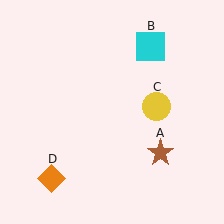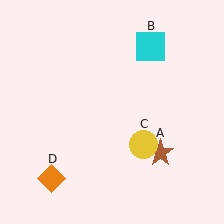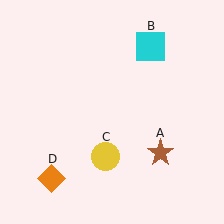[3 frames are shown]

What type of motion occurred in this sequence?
The yellow circle (object C) rotated clockwise around the center of the scene.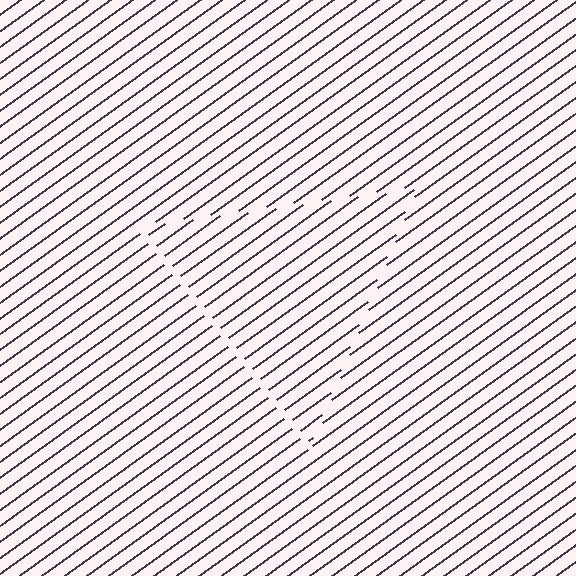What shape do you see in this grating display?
An illusory triangle. The interior of the shape contains the same grating, shifted by half a period — the contour is defined by the phase discontinuity where line-ends from the inner and outer gratings abut.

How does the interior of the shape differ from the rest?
The interior of the shape contains the same grating, shifted by half a period — the contour is defined by the phase discontinuity where line-ends from the inner and outer gratings abut.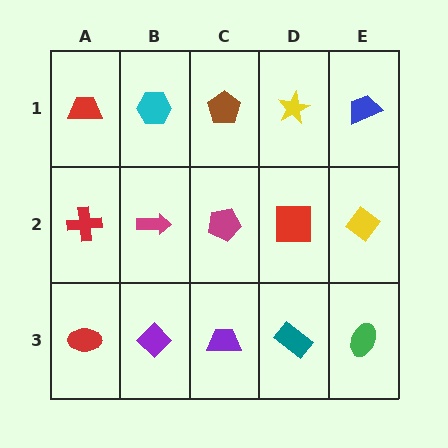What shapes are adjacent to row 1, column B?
A magenta arrow (row 2, column B), a red trapezoid (row 1, column A), a brown pentagon (row 1, column C).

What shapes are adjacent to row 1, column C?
A magenta pentagon (row 2, column C), a cyan hexagon (row 1, column B), a yellow star (row 1, column D).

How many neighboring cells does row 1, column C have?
3.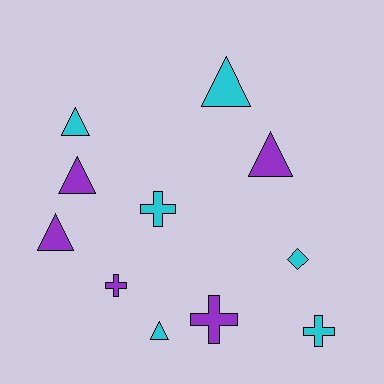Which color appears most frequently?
Cyan, with 6 objects.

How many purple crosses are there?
There are 2 purple crosses.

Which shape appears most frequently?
Triangle, with 6 objects.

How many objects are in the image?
There are 11 objects.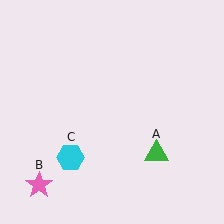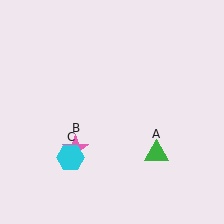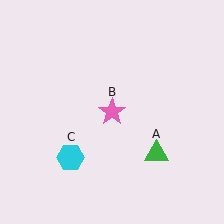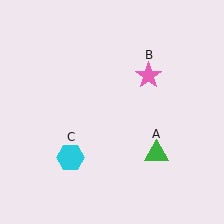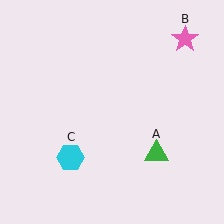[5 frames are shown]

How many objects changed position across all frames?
1 object changed position: pink star (object B).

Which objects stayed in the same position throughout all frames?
Green triangle (object A) and cyan hexagon (object C) remained stationary.